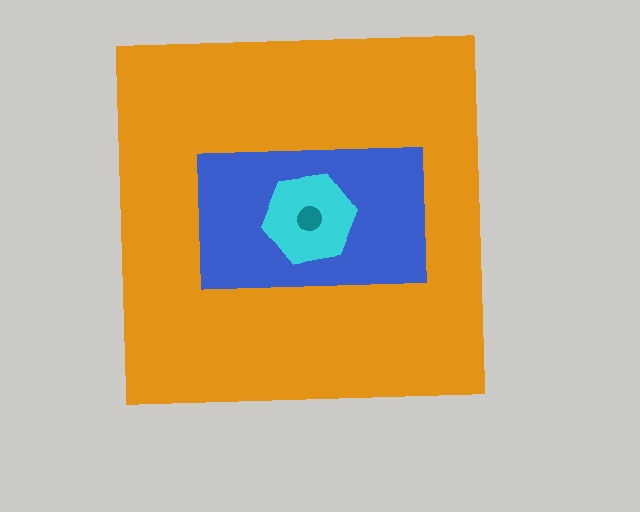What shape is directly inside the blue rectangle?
The cyan hexagon.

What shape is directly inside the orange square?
The blue rectangle.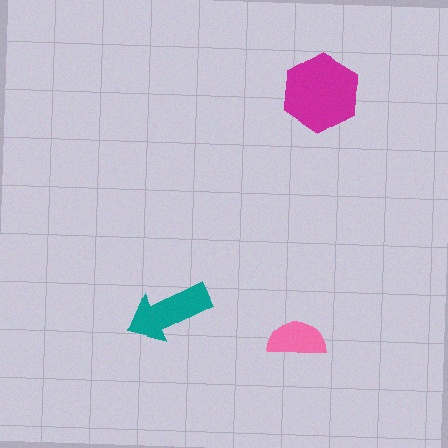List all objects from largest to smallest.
The magenta hexagon, the teal arrow, the pink semicircle.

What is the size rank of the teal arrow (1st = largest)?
2nd.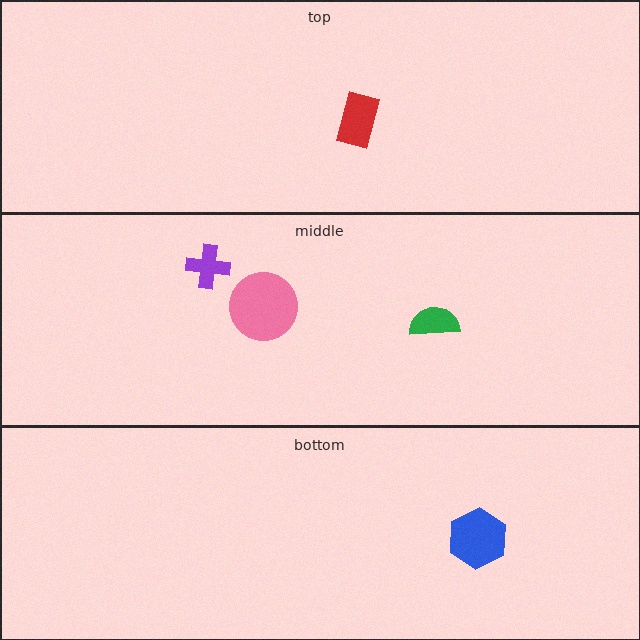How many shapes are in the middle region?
3.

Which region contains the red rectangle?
The top region.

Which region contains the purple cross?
The middle region.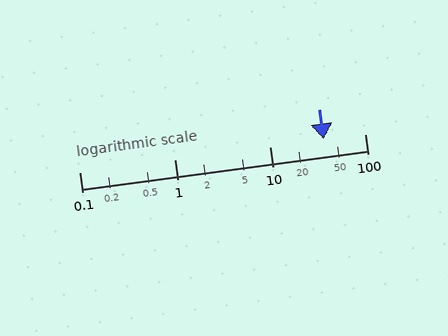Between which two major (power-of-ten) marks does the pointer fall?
The pointer is between 10 and 100.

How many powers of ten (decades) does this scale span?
The scale spans 3 decades, from 0.1 to 100.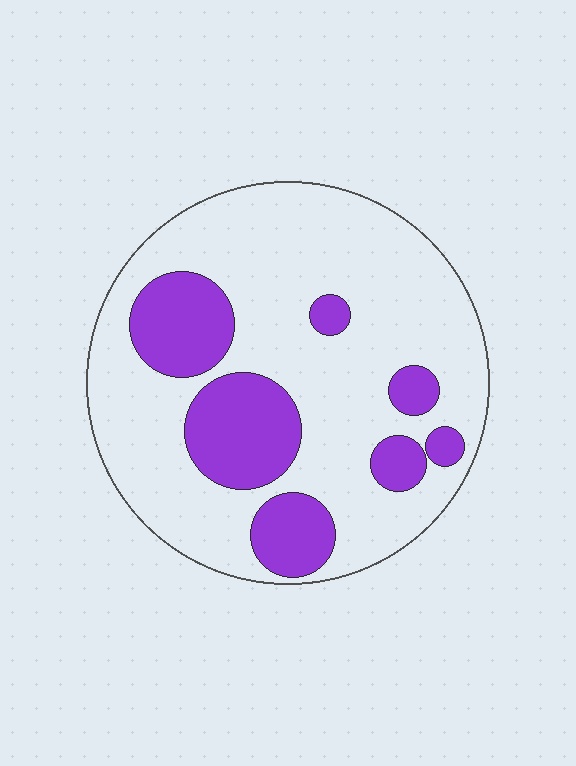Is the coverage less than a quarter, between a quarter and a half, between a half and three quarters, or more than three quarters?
Between a quarter and a half.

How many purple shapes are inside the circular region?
7.